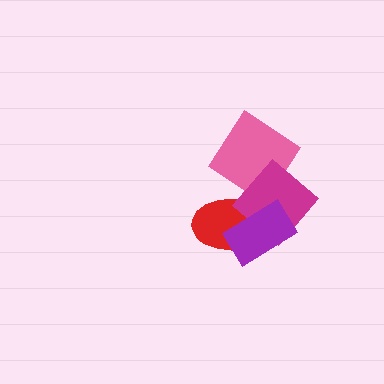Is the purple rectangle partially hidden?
No, no other shape covers it.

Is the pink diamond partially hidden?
Yes, it is partially covered by another shape.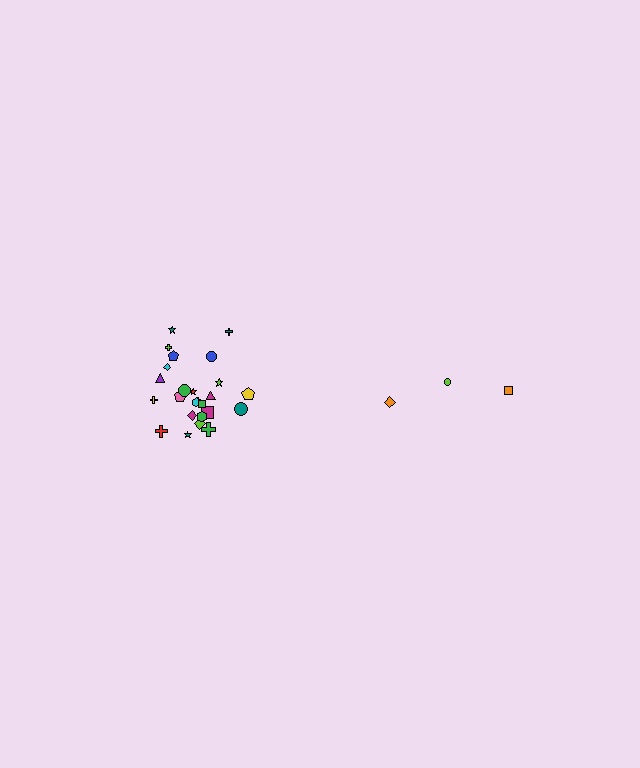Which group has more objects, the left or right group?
The left group.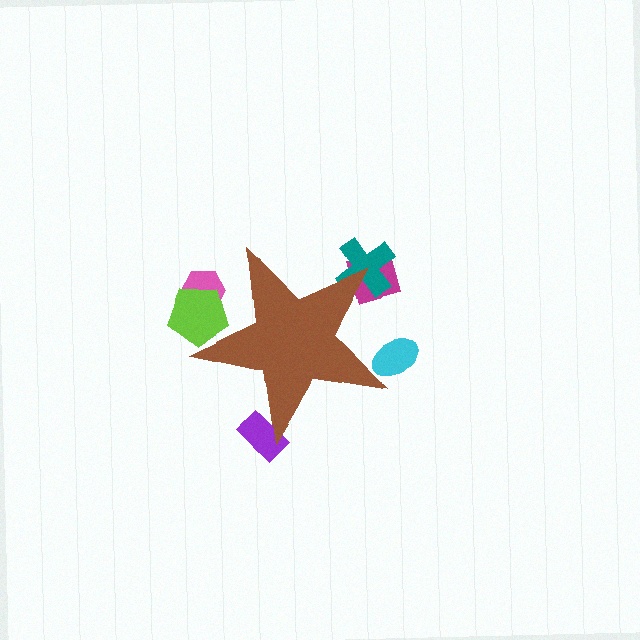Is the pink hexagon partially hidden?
Yes, the pink hexagon is partially hidden behind the brown star.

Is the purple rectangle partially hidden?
Yes, the purple rectangle is partially hidden behind the brown star.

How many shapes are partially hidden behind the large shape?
6 shapes are partially hidden.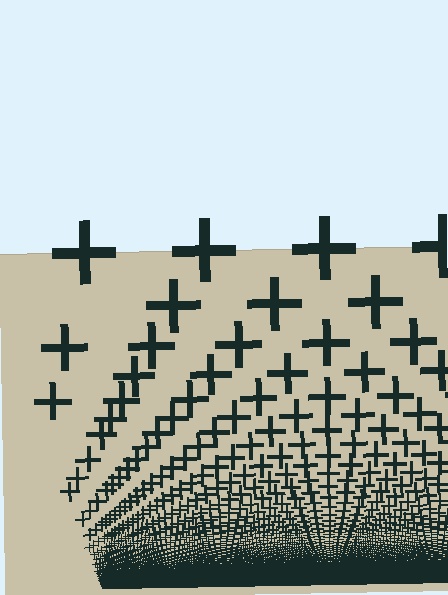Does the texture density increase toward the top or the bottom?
Density increases toward the bottom.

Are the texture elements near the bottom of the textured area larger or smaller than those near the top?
Smaller. The gradient is inverted — elements near the bottom are smaller and denser.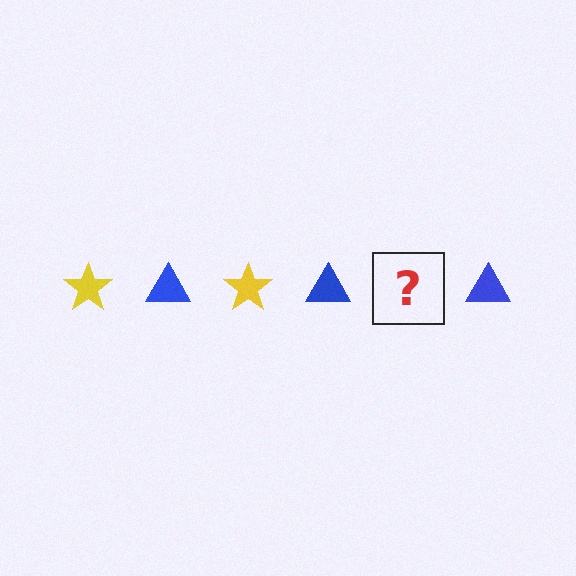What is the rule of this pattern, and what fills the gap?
The rule is that the pattern alternates between yellow star and blue triangle. The gap should be filled with a yellow star.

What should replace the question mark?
The question mark should be replaced with a yellow star.